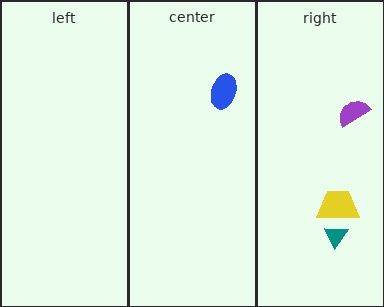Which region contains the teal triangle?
The right region.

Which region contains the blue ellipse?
The center region.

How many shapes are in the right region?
3.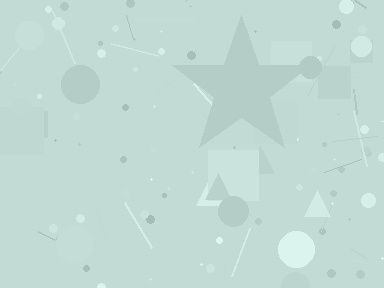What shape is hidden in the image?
A star is hidden in the image.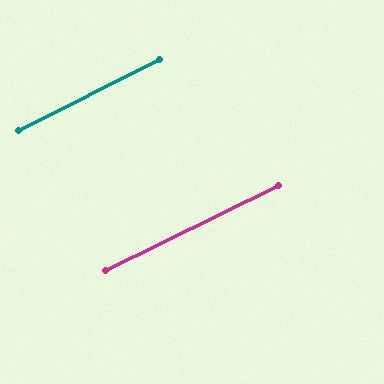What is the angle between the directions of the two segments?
Approximately 1 degree.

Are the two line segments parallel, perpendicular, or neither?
Parallel — their directions differ by only 0.8°.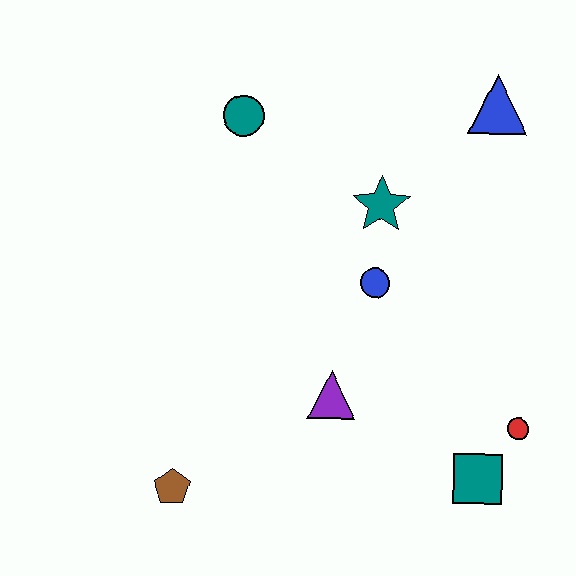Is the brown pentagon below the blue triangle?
Yes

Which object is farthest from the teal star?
The brown pentagon is farthest from the teal star.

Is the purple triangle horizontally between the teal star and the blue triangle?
No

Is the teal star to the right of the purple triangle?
Yes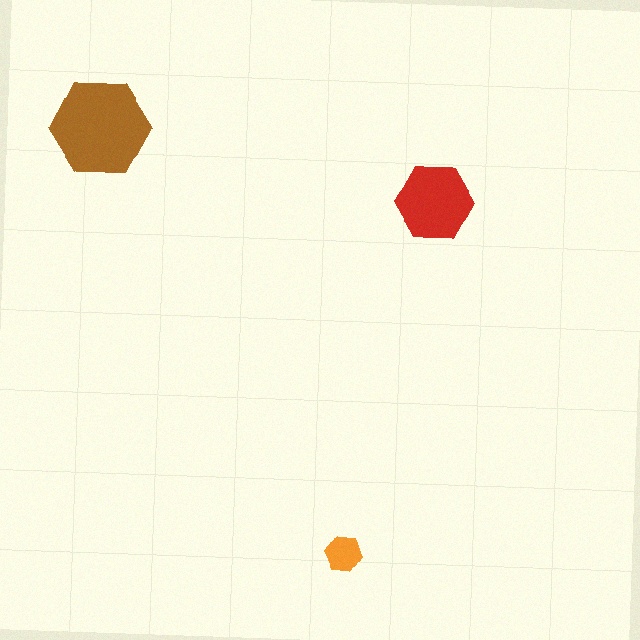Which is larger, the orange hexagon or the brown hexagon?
The brown one.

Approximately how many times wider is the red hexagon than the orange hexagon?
About 2 times wider.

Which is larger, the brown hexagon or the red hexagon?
The brown one.